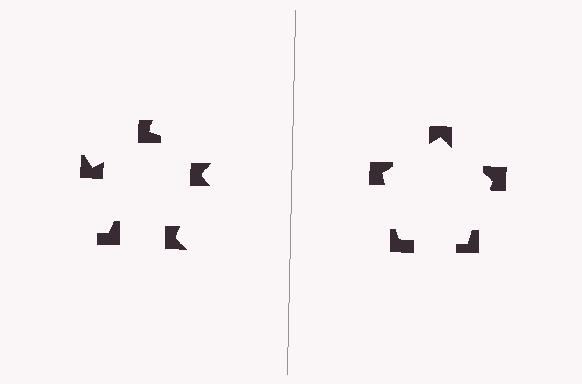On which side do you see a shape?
An illusory pentagon appears on the right side. On the left side the wedge cuts are rotated, so no coherent shape forms.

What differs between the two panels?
The notched squares are positioned identically on both sides; only the wedge orientations differ. On the right they align to a pentagon; on the left they are misaligned.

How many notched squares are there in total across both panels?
10 — 5 on each side.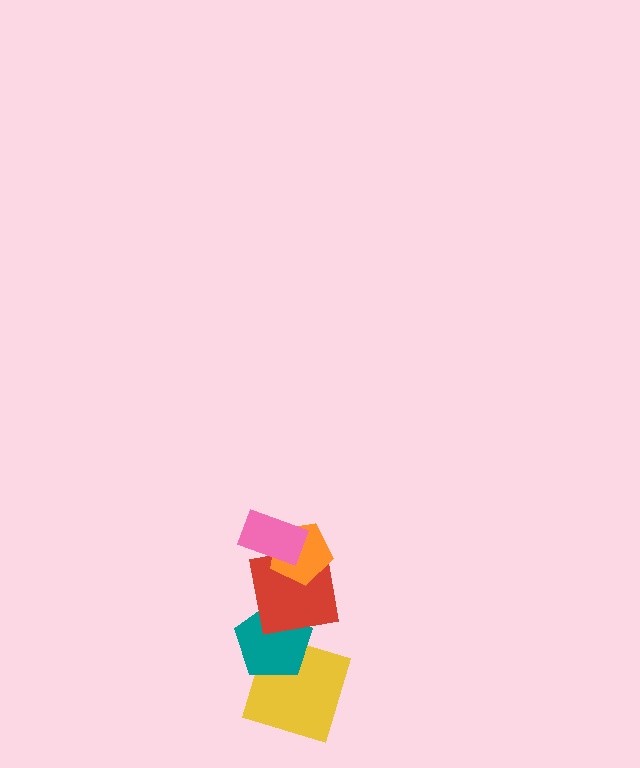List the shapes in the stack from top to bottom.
From top to bottom: the pink rectangle, the orange pentagon, the red square, the teal pentagon, the yellow square.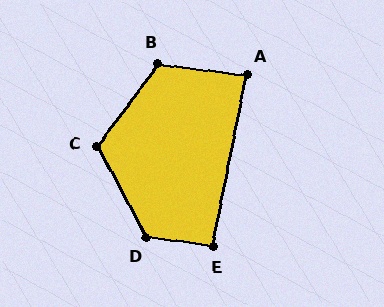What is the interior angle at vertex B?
Approximately 120 degrees (obtuse).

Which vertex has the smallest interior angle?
A, at approximately 86 degrees.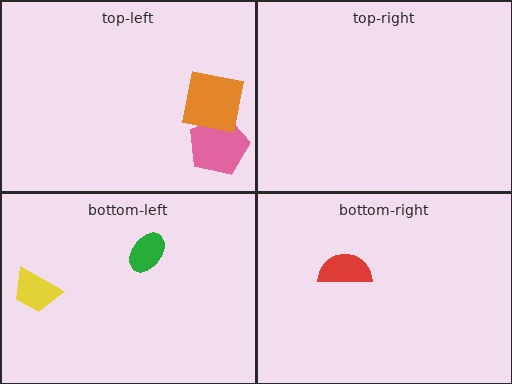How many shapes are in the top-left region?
2.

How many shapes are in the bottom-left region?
2.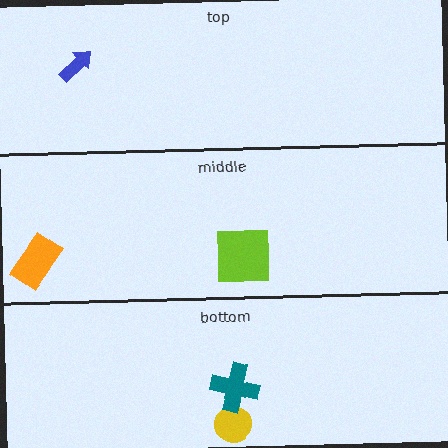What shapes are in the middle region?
The lime square, the orange rectangle.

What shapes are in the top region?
The blue arrow.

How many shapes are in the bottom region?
2.